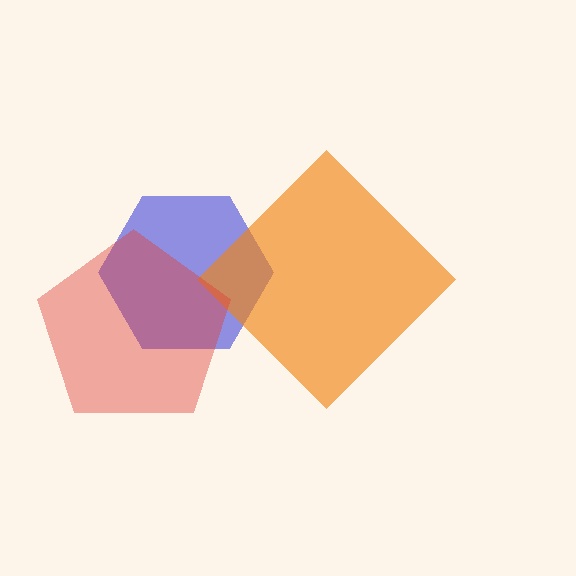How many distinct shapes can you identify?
There are 3 distinct shapes: a blue hexagon, an orange diamond, a red pentagon.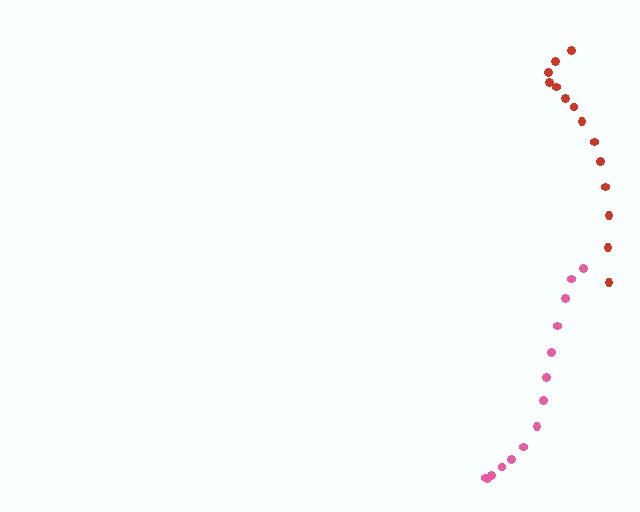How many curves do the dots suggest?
There are 2 distinct paths.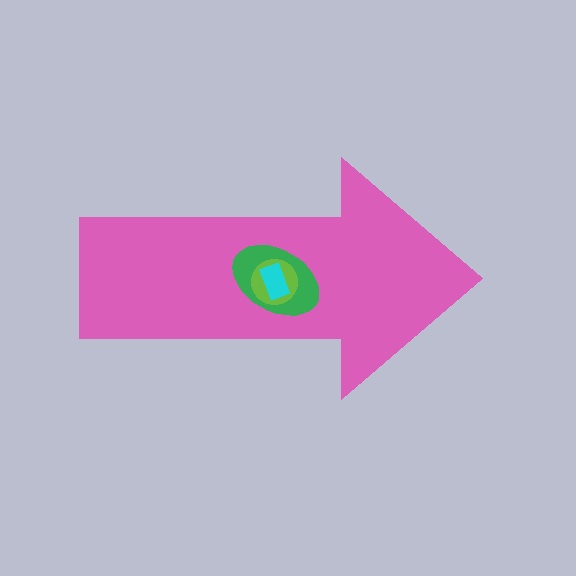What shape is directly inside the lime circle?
The cyan rectangle.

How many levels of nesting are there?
4.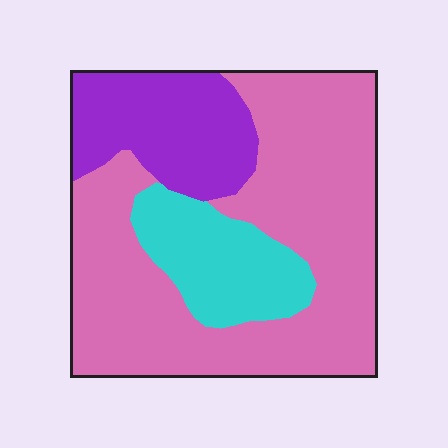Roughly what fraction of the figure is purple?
Purple takes up about one fifth (1/5) of the figure.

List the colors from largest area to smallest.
From largest to smallest: pink, purple, cyan.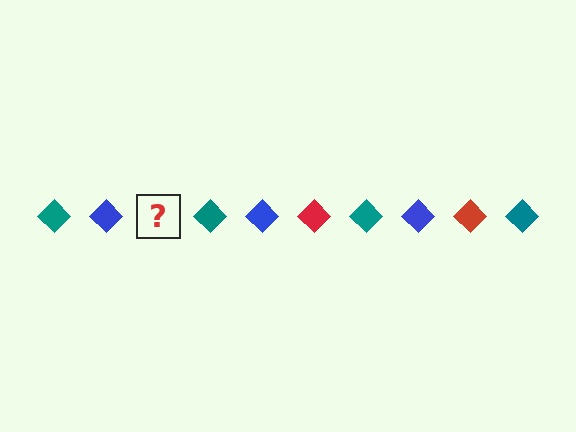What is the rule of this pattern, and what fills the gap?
The rule is that the pattern cycles through teal, blue, red diamonds. The gap should be filled with a red diamond.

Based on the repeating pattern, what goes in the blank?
The blank should be a red diamond.